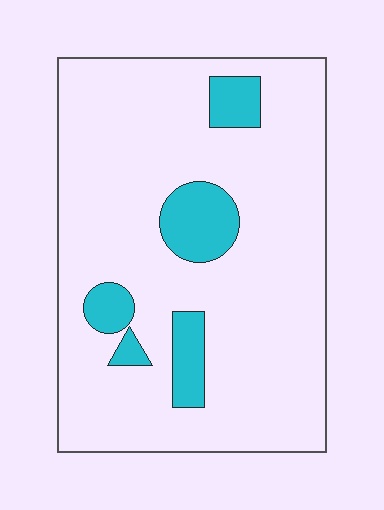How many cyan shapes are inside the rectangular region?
5.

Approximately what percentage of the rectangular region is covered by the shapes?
Approximately 15%.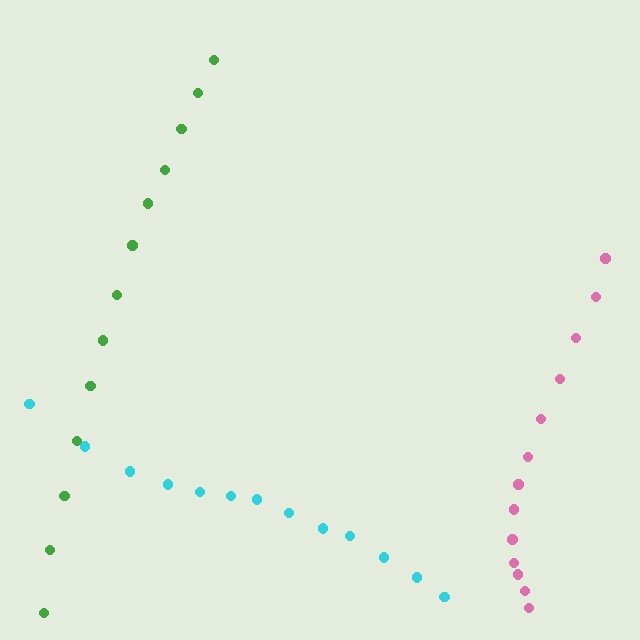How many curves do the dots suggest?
There are 3 distinct paths.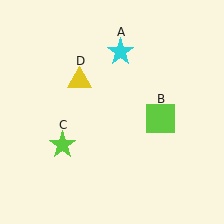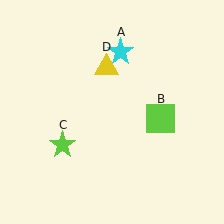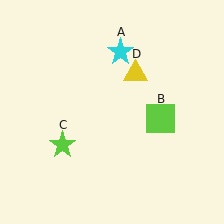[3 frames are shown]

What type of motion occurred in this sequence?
The yellow triangle (object D) rotated clockwise around the center of the scene.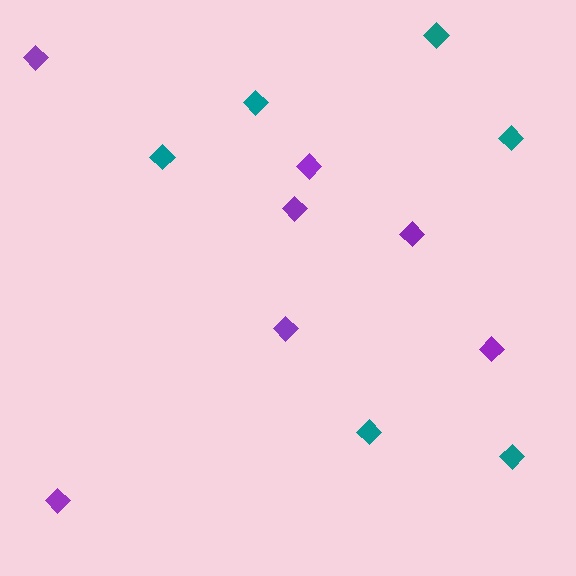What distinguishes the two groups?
There are 2 groups: one group of teal diamonds (6) and one group of purple diamonds (7).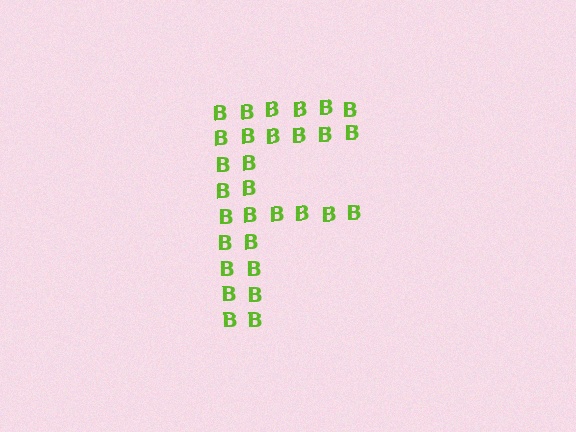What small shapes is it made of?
It is made of small letter B's.